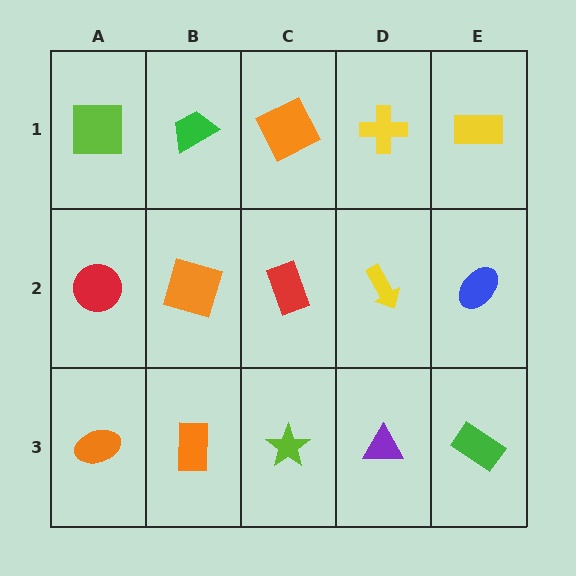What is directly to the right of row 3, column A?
An orange rectangle.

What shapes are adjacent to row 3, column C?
A red rectangle (row 2, column C), an orange rectangle (row 3, column B), a purple triangle (row 3, column D).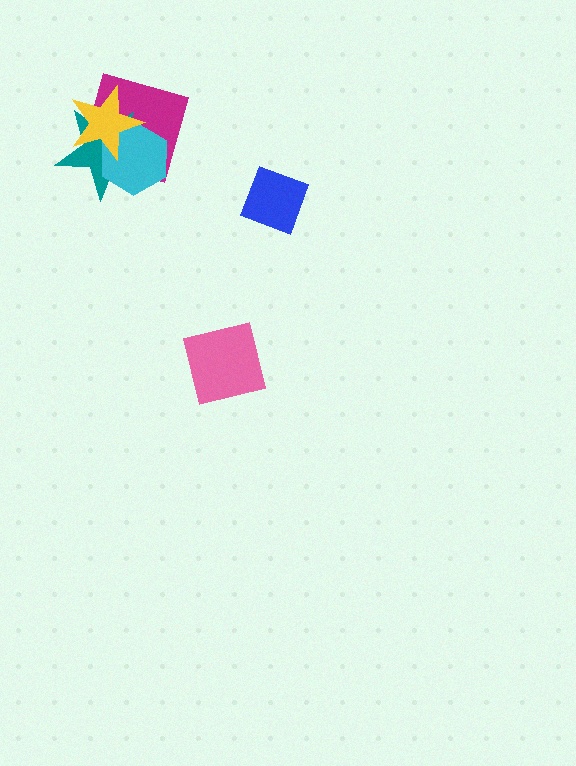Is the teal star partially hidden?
Yes, it is partially covered by another shape.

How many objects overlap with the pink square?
0 objects overlap with the pink square.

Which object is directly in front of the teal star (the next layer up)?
The cyan hexagon is directly in front of the teal star.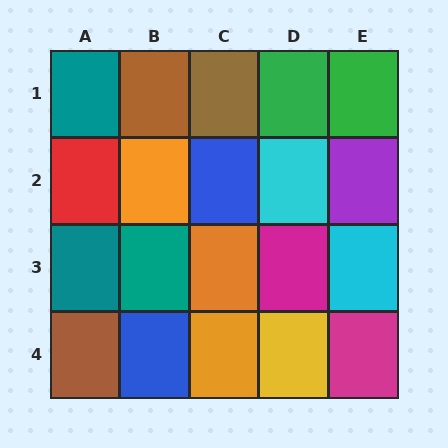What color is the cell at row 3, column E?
Cyan.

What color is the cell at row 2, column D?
Cyan.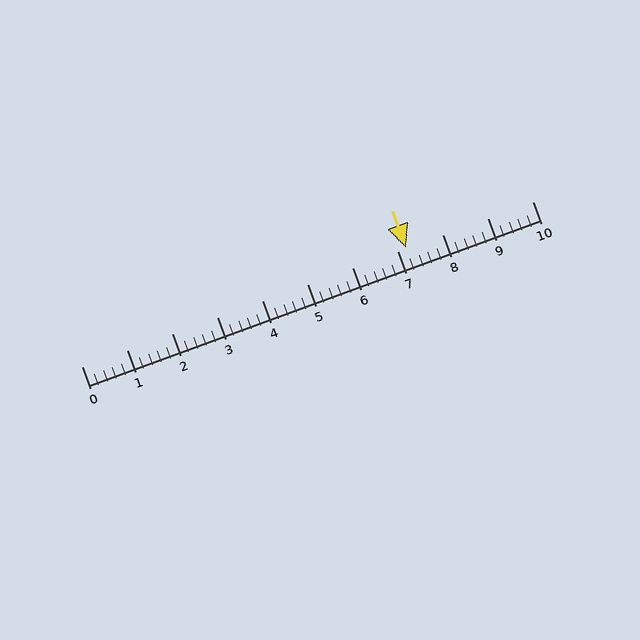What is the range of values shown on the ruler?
The ruler shows values from 0 to 10.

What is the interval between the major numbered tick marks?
The major tick marks are spaced 1 units apart.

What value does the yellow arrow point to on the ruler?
The yellow arrow points to approximately 7.2.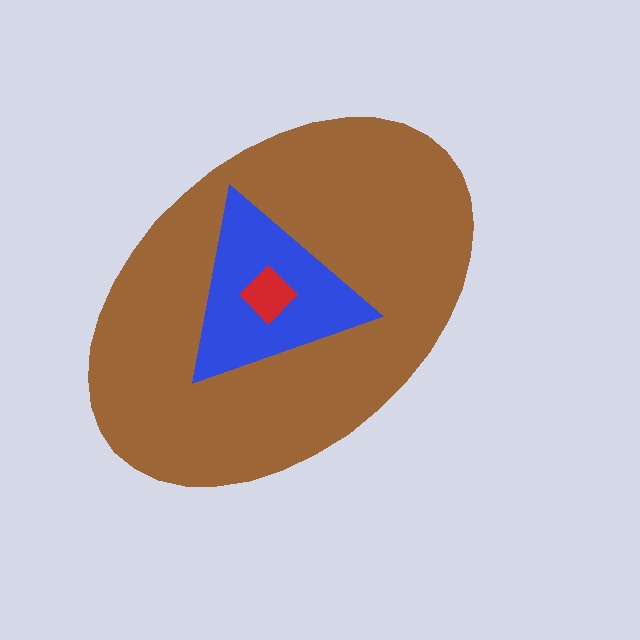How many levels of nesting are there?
3.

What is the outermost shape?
The brown ellipse.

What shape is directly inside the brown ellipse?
The blue triangle.